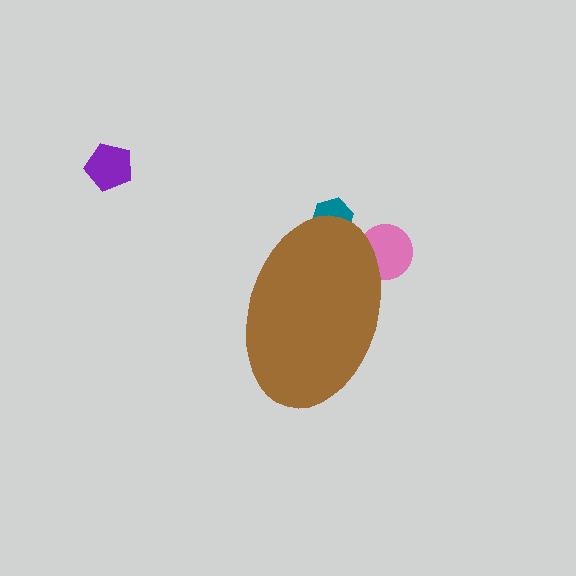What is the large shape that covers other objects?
A brown ellipse.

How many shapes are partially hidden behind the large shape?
2 shapes are partially hidden.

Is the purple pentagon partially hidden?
No, the purple pentagon is fully visible.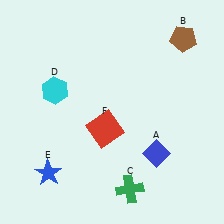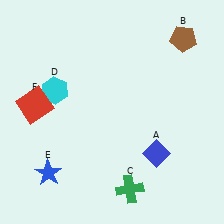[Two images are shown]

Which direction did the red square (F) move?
The red square (F) moved left.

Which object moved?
The red square (F) moved left.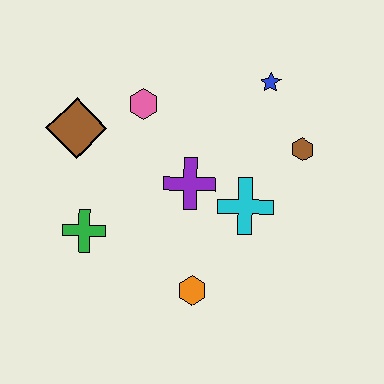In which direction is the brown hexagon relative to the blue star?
The brown hexagon is below the blue star.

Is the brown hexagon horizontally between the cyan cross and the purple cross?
No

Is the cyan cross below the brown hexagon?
Yes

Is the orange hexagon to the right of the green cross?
Yes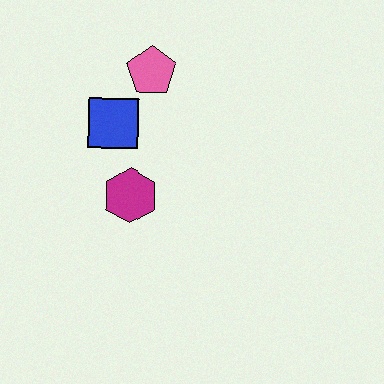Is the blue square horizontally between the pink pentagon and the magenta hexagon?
No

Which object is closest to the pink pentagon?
The blue square is closest to the pink pentagon.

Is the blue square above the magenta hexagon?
Yes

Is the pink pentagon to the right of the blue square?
Yes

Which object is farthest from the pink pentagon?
The magenta hexagon is farthest from the pink pentagon.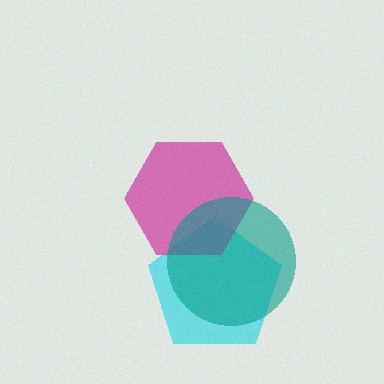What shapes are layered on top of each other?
The layered shapes are: a cyan pentagon, a magenta hexagon, a teal circle.